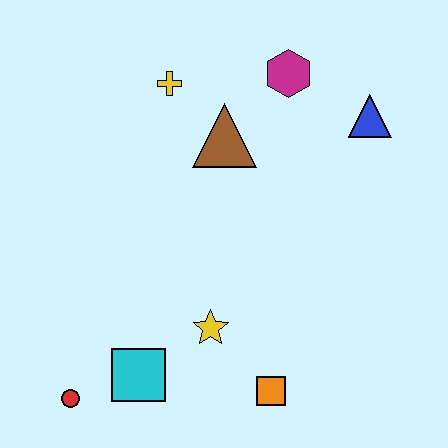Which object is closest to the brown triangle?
The yellow cross is closest to the brown triangle.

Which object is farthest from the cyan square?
The blue triangle is farthest from the cyan square.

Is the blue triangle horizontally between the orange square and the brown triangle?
No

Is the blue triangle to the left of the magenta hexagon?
No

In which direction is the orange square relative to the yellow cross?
The orange square is below the yellow cross.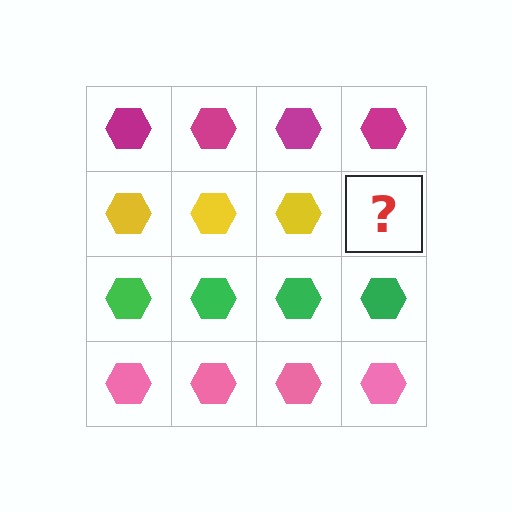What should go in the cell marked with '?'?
The missing cell should contain a yellow hexagon.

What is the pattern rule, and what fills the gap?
The rule is that each row has a consistent color. The gap should be filled with a yellow hexagon.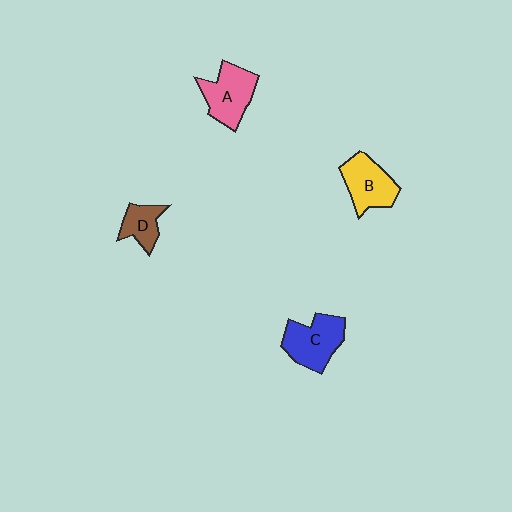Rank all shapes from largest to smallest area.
From largest to smallest: C (blue), A (pink), B (yellow), D (brown).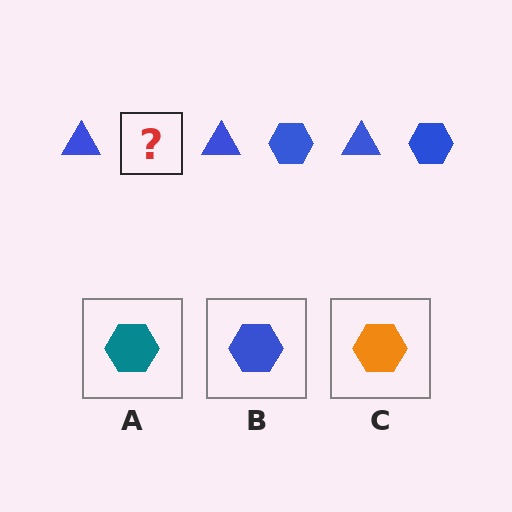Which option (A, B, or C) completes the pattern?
B.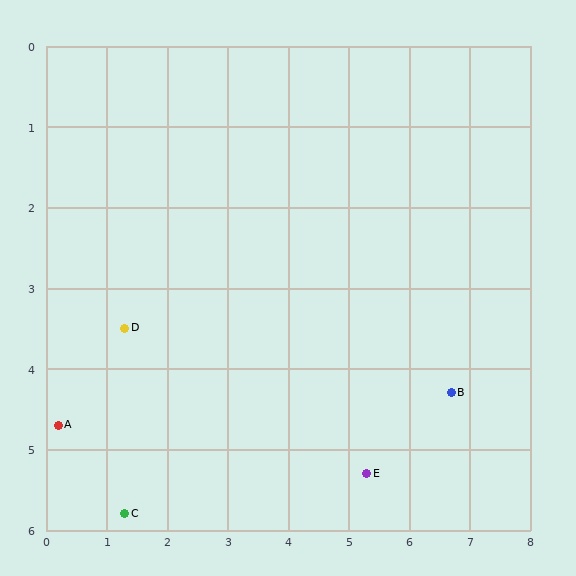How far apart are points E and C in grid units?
Points E and C are about 4.0 grid units apart.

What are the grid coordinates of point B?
Point B is at approximately (6.7, 4.3).